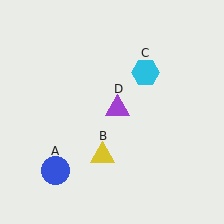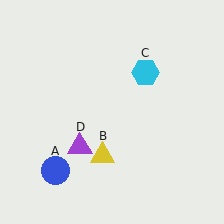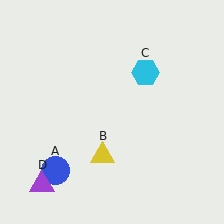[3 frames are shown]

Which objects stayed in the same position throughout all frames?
Blue circle (object A) and yellow triangle (object B) and cyan hexagon (object C) remained stationary.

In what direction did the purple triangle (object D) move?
The purple triangle (object D) moved down and to the left.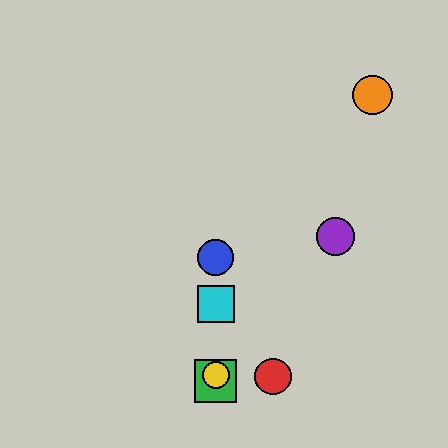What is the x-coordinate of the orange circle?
The orange circle is at x≈373.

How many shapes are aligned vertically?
4 shapes (the blue circle, the green square, the yellow circle, the cyan square) are aligned vertically.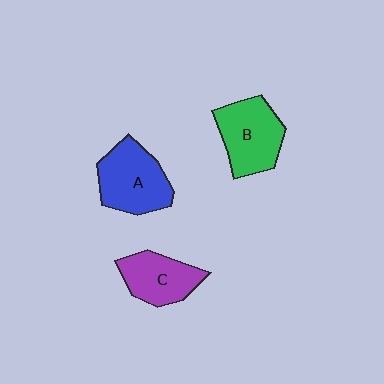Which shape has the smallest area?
Shape C (purple).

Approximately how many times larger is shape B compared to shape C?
Approximately 1.2 times.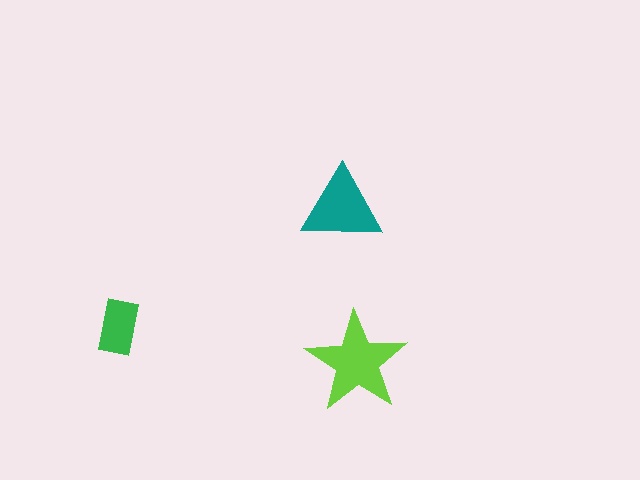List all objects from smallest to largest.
The green rectangle, the teal triangle, the lime star.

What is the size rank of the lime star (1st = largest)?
1st.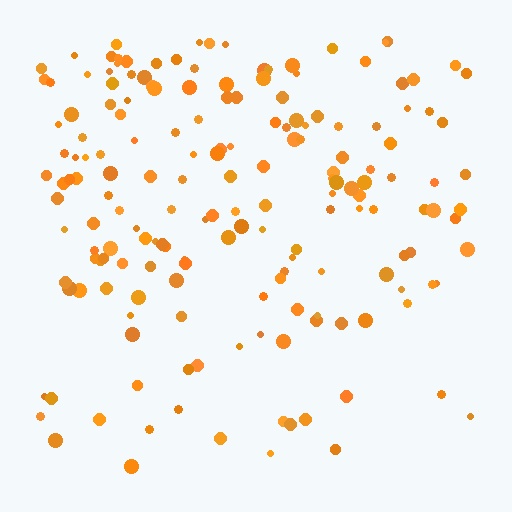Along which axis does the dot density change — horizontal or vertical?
Vertical.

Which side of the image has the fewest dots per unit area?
The bottom.